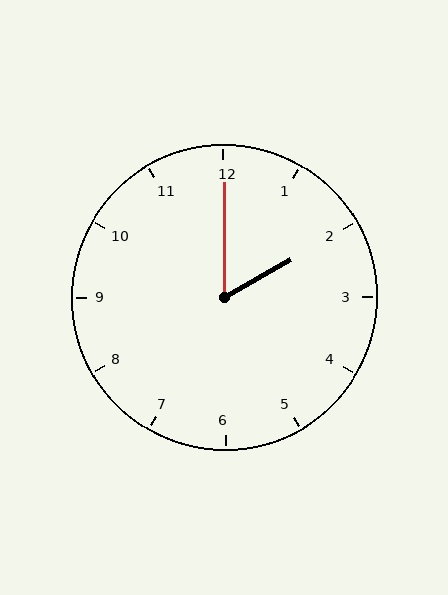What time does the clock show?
2:00.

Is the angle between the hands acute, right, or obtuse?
It is acute.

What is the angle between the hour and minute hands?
Approximately 60 degrees.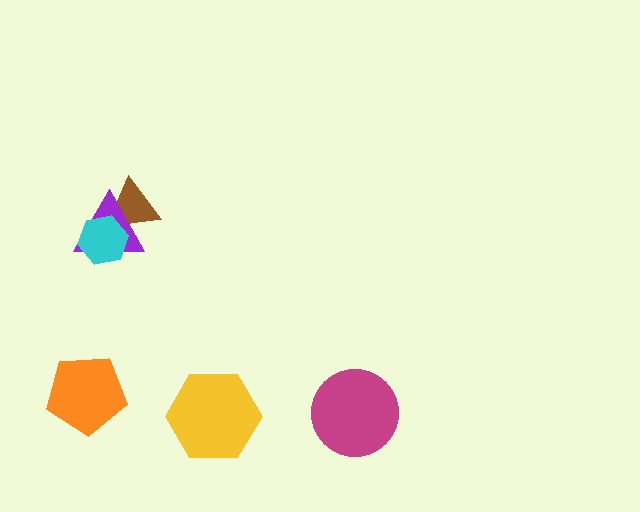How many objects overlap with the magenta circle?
0 objects overlap with the magenta circle.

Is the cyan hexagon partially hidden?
No, no other shape covers it.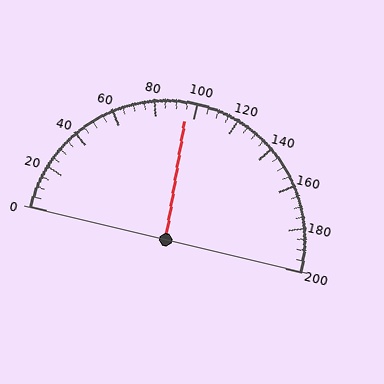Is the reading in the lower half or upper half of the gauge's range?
The reading is in the lower half of the range (0 to 200).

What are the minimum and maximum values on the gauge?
The gauge ranges from 0 to 200.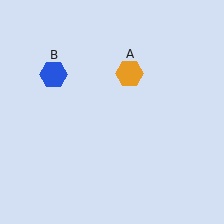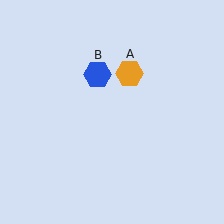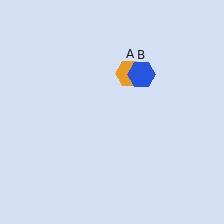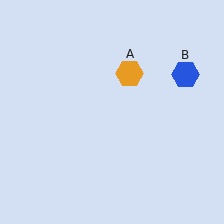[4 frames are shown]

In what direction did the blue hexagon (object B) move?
The blue hexagon (object B) moved right.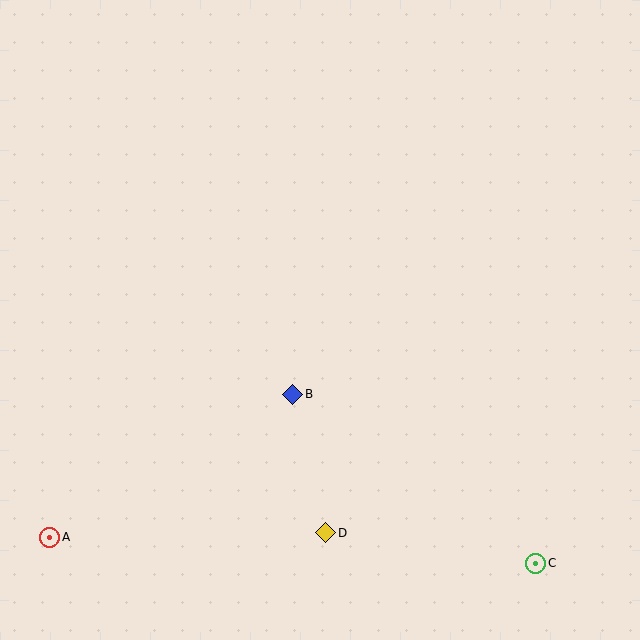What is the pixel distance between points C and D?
The distance between C and D is 212 pixels.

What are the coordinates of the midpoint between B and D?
The midpoint between B and D is at (309, 464).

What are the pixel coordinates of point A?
Point A is at (50, 537).